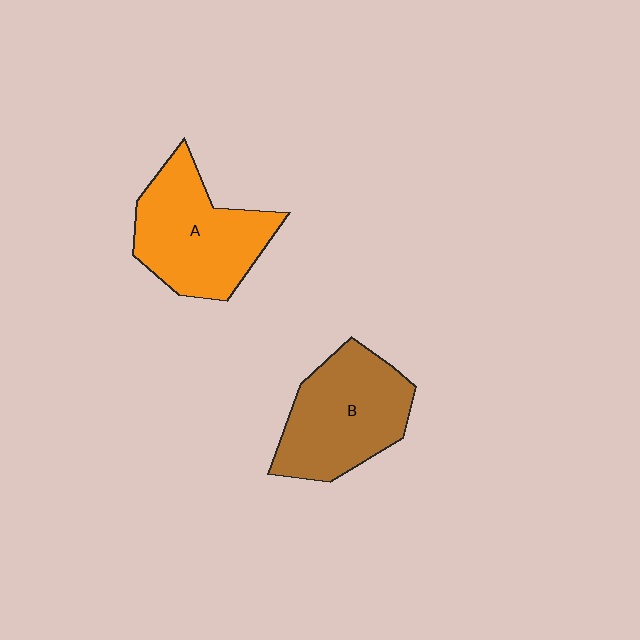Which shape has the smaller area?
Shape A (orange).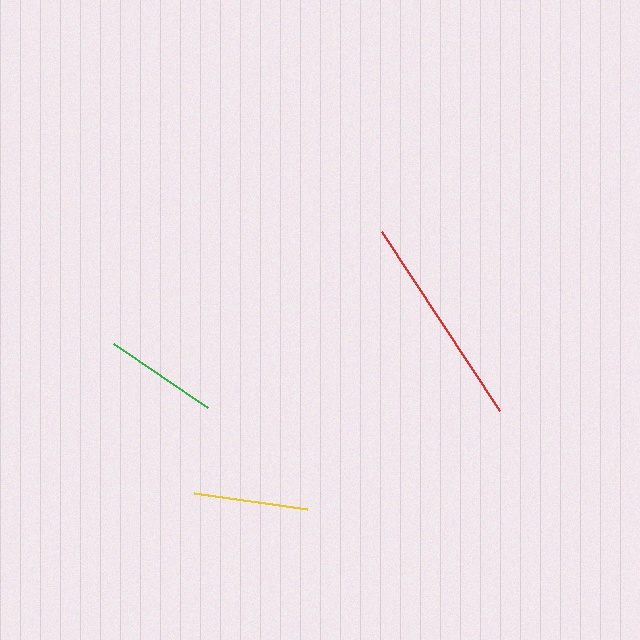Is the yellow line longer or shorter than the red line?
The red line is longer than the yellow line.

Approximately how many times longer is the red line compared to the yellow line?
The red line is approximately 1.9 times the length of the yellow line.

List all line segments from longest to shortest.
From longest to shortest: red, yellow, green.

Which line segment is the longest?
The red line is the longest at approximately 215 pixels.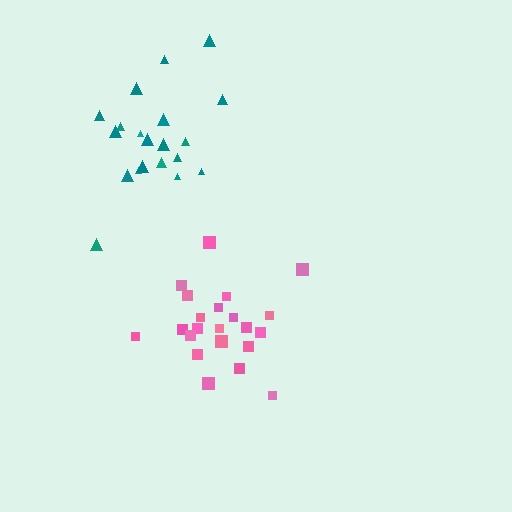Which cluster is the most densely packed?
Pink.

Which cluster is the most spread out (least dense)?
Teal.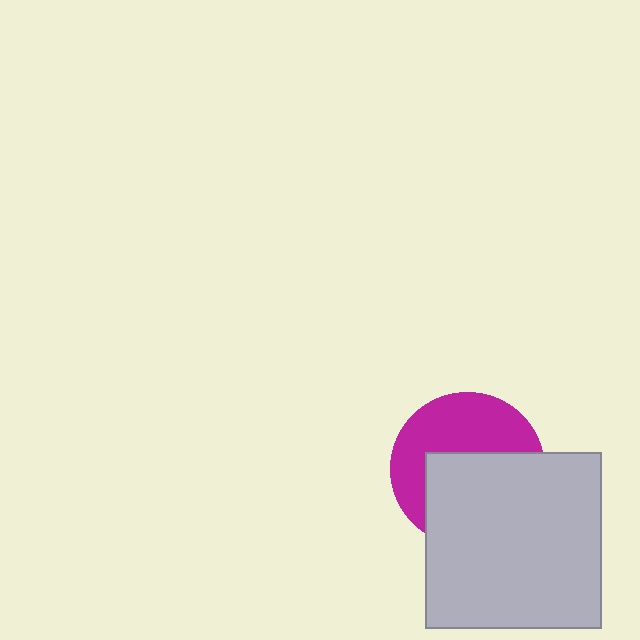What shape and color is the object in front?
The object in front is a light gray square.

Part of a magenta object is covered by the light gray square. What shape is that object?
It is a circle.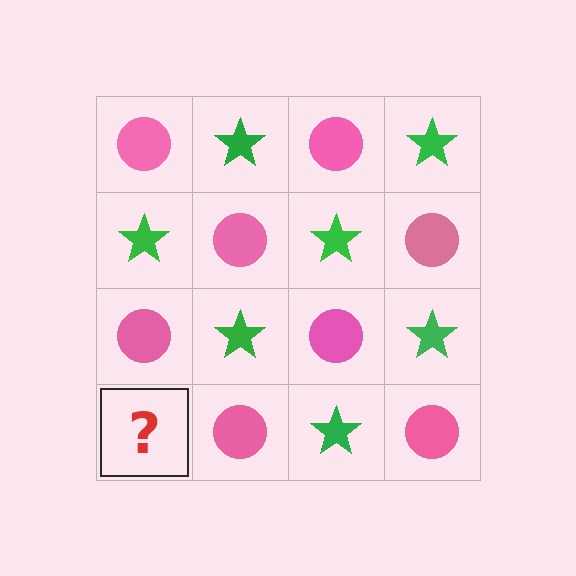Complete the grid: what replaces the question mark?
The question mark should be replaced with a green star.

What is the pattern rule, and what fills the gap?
The rule is that it alternates pink circle and green star in a checkerboard pattern. The gap should be filled with a green star.